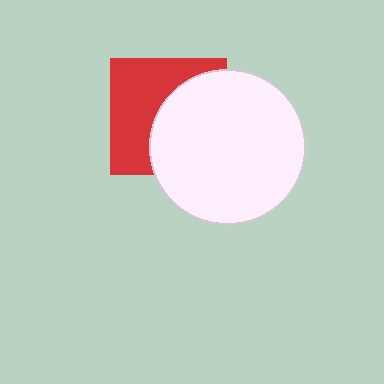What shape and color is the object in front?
The object in front is a white circle.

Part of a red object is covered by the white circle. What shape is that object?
It is a square.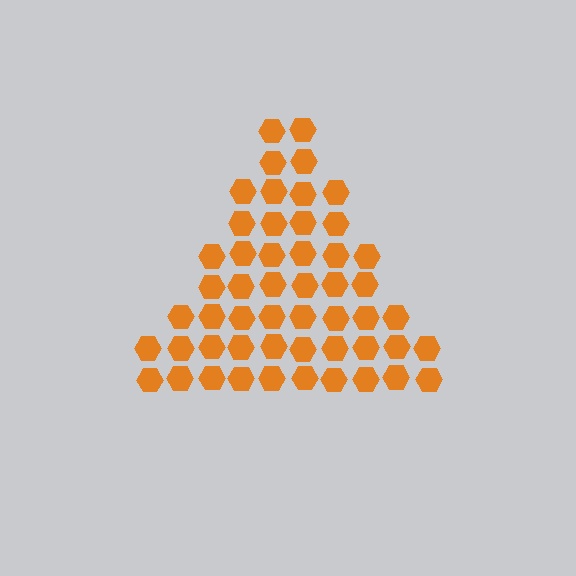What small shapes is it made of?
It is made of small hexagons.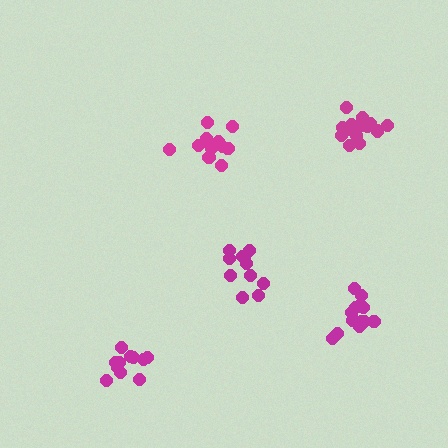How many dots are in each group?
Group 1: 17 dots, Group 2: 12 dots, Group 3: 12 dots, Group 4: 12 dots, Group 5: 14 dots (67 total).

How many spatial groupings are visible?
There are 5 spatial groupings.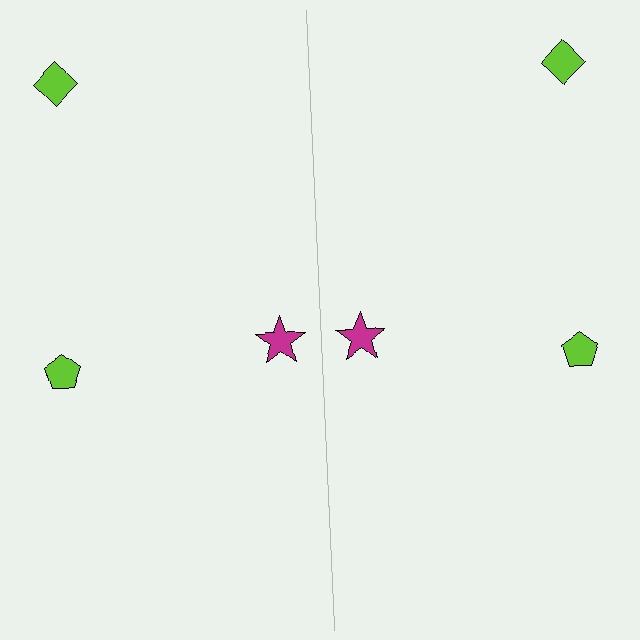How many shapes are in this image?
There are 6 shapes in this image.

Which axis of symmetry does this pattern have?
The pattern has a vertical axis of symmetry running through the center of the image.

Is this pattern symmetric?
Yes, this pattern has bilateral (reflection) symmetry.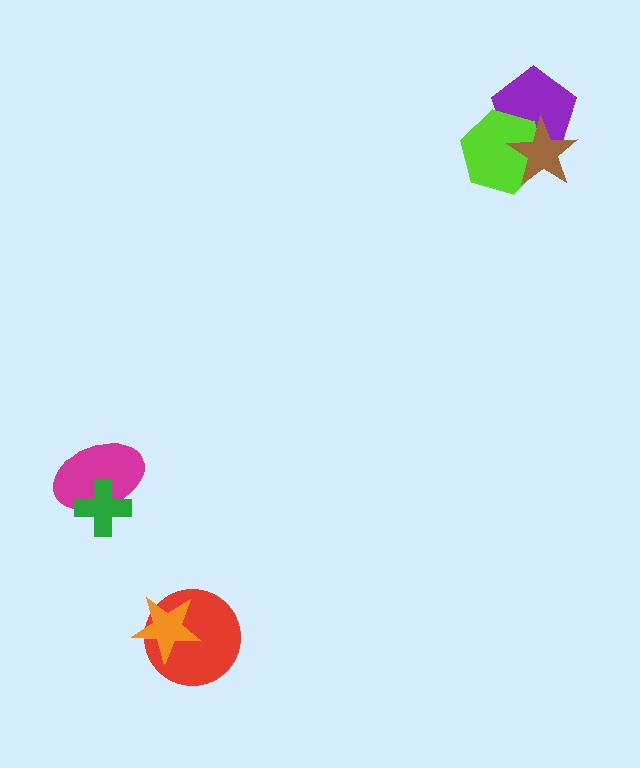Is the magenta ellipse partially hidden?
Yes, it is partially covered by another shape.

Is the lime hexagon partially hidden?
Yes, it is partially covered by another shape.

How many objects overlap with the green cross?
1 object overlaps with the green cross.